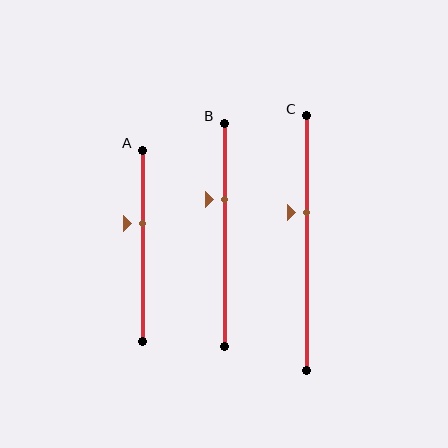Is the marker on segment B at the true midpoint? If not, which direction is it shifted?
No, the marker on segment B is shifted upward by about 16% of the segment length.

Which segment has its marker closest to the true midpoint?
Segment A has its marker closest to the true midpoint.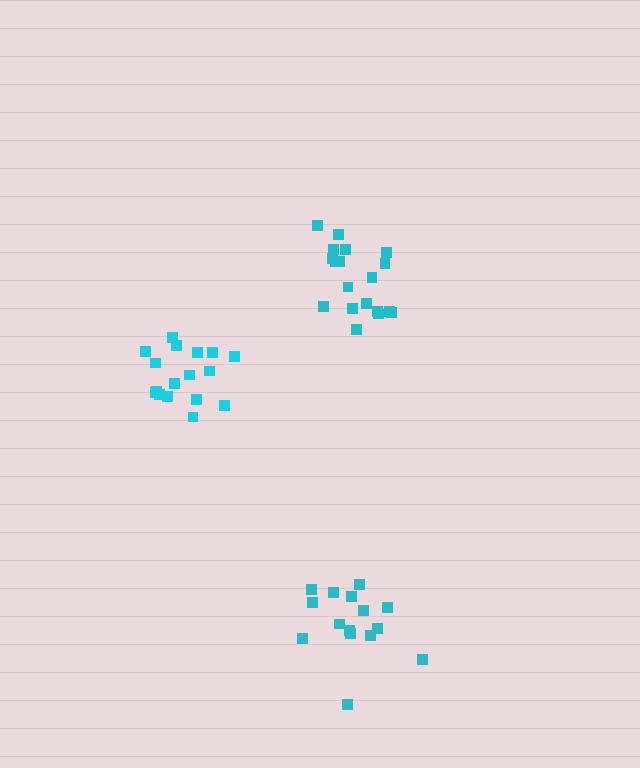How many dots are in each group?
Group 1: 15 dots, Group 2: 19 dots, Group 3: 17 dots (51 total).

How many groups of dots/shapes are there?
There are 3 groups.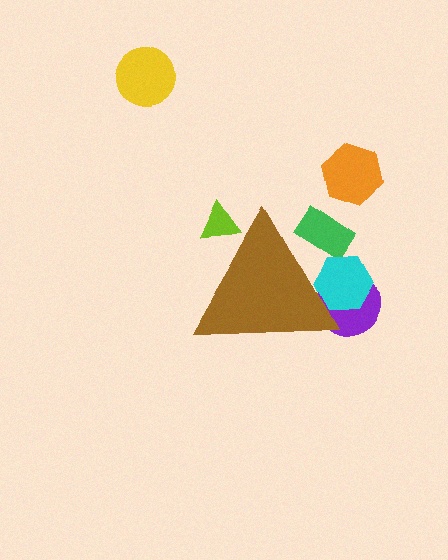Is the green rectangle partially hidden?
Yes, the green rectangle is partially hidden behind the brown triangle.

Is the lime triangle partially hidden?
Yes, the lime triangle is partially hidden behind the brown triangle.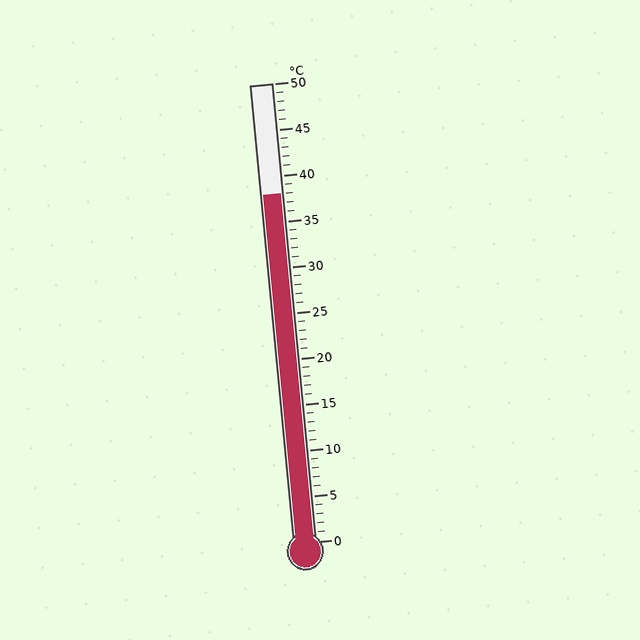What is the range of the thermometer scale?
The thermometer scale ranges from 0°C to 50°C.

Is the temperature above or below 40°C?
The temperature is below 40°C.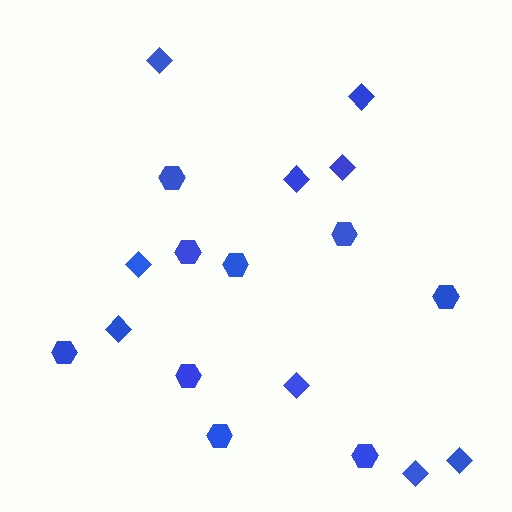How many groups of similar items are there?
There are 2 groups: one group of hexagons (9) and one group of diamonds (9).